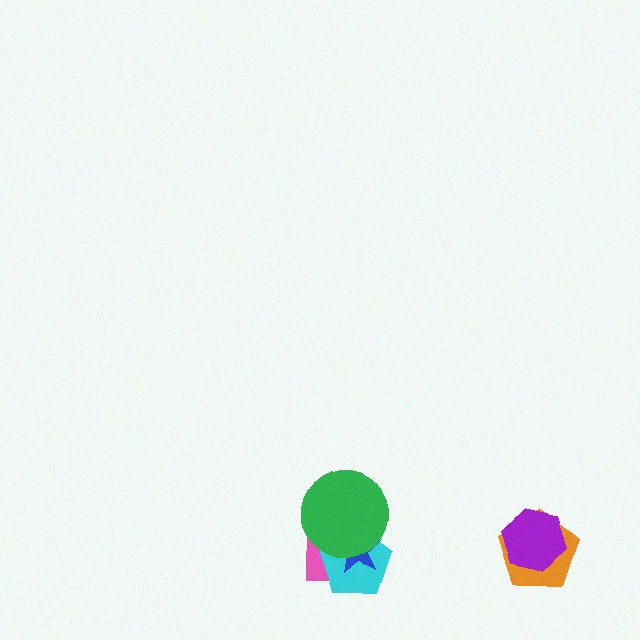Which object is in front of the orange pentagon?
The purple hexagon is in front of the orange pentagon.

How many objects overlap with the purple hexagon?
1 object overlaps with the purple hexagon.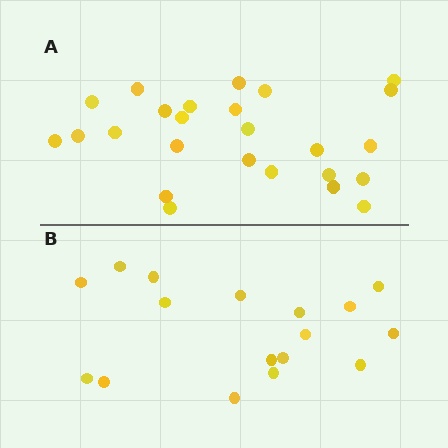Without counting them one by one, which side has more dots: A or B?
Region A (the top region) has more dots.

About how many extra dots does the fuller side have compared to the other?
Region A has roughly 8 or so more dots than region B.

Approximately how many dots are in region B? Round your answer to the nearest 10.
About 20 dots. (The exact count is 17, which rounds to 20.)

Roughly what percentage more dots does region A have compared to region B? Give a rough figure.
About 45% more.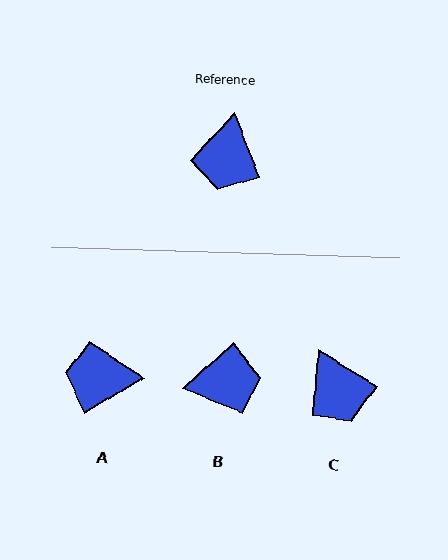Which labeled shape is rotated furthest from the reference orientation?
B, about 111 degrees away.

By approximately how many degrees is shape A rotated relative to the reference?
Approximately 80 degrees clockwise.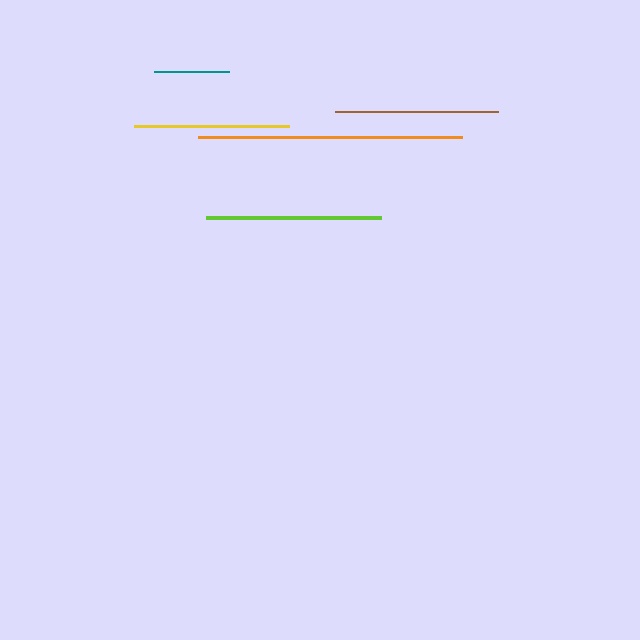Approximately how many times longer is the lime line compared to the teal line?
The lime line is approximately 2.3 times the length of the teal line.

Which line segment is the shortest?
The teal line is the shortest at approximately 75 pixels.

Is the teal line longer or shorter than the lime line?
The lime line is longer than the teal line.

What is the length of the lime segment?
The lime segment is approximately 175 pixels long.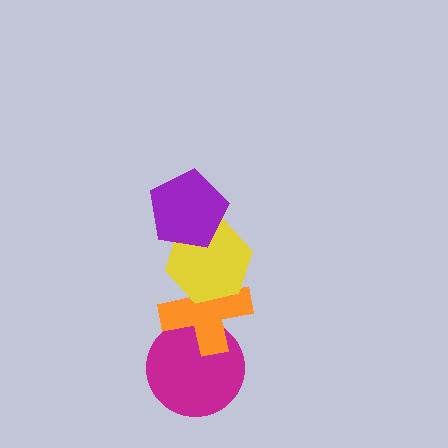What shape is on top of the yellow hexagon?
The purple pentagon is on top of the yellow hexagon.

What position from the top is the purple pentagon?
The purple pentagon is 1st from the top.